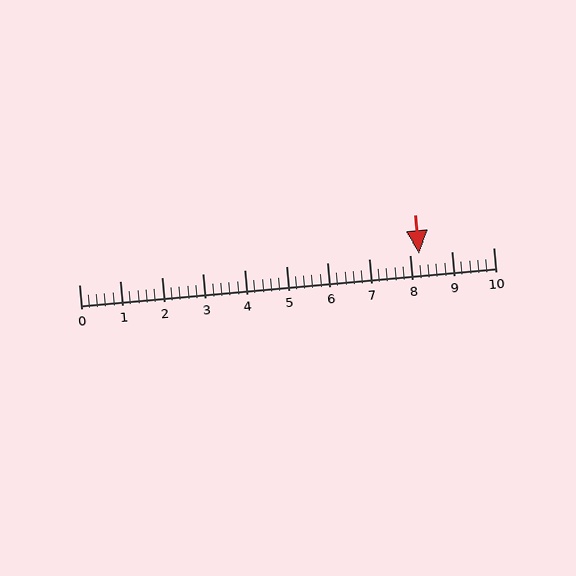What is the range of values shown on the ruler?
The ruler shows values from 0 to 10.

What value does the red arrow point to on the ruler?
The red arrow points to approximately 8.2.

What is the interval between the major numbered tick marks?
The major tick marks are spaced 1 units apart.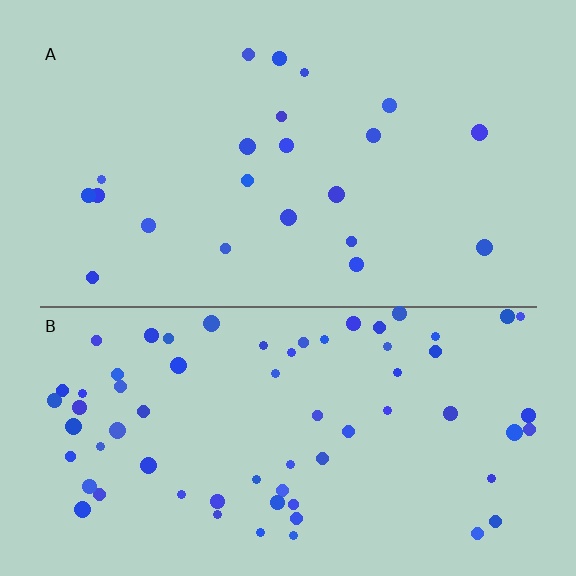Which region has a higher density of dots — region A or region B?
B (the bottom).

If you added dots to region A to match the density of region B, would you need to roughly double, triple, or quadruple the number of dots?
Approximately triple.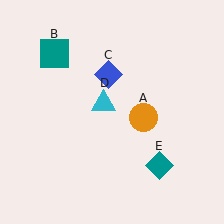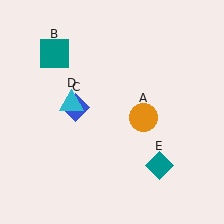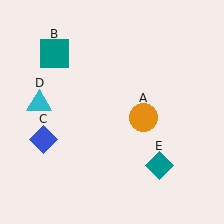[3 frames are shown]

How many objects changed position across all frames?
2 objects changed position: blue diamond (object C), cyan triangle (object D).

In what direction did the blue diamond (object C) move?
The blue diamond (object C) moved down and to the left.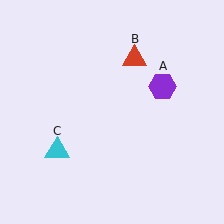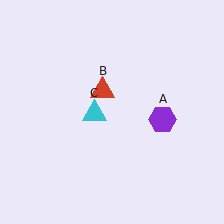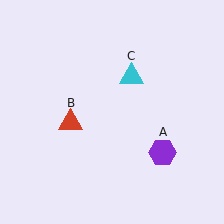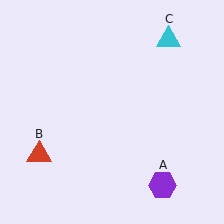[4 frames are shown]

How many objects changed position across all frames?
3 objects changed position: purple hexagon (object A), red triangle (object B), cyan triangle (object C).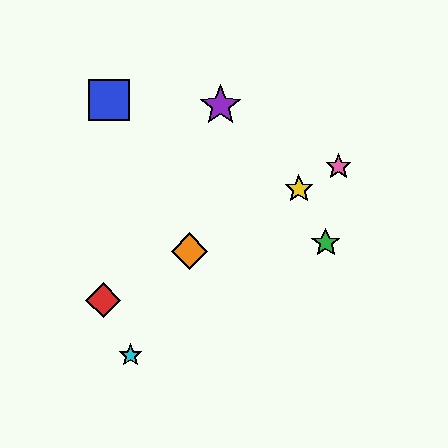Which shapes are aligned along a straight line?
The red diamond, the yellow star, the orange diamond, the pink star are aligned along a straight line.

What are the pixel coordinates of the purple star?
The purple star is at (221, 105).